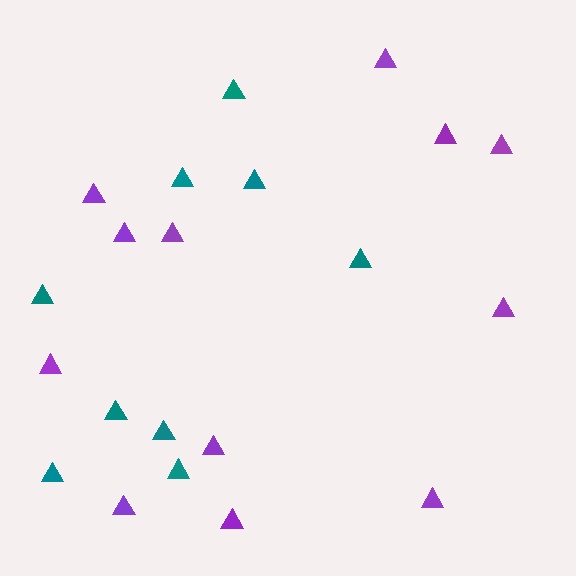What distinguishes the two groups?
There are 2 groups: one group of teal triangles (9) and one group of purple triangles (12).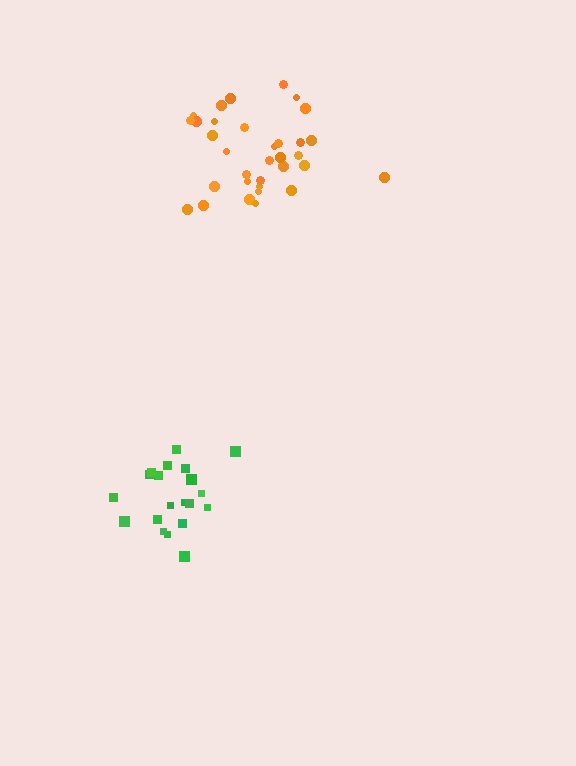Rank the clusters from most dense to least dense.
orange, green.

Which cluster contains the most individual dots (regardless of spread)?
Orange (34).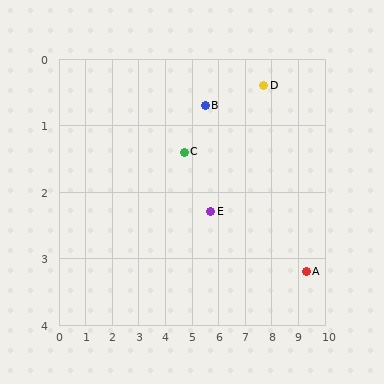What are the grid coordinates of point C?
Point C is at approximately (4.7, 1.4).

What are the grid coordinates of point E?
Point E is at approximately (5.7, 2.3).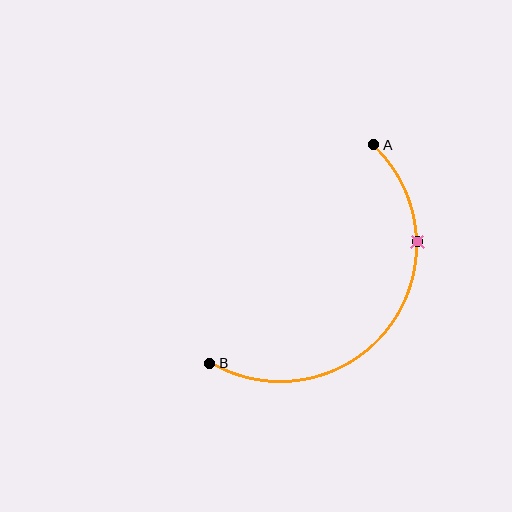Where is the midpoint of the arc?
The arc midpoint is the point on the curve farthest from the straight line joining A and B. It sits below and to the right of that line.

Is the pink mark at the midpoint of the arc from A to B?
No. The pink mark lies on the arc but is closer to endpoint A. The arc midpoint would be at the point on the curve equidistant along the arc from both A and B.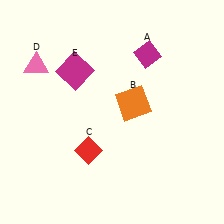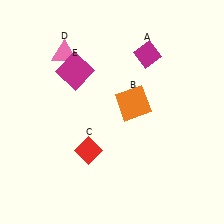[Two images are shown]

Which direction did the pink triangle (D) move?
The pink triangle (D) moved right.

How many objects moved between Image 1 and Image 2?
1 object moved between the two images.